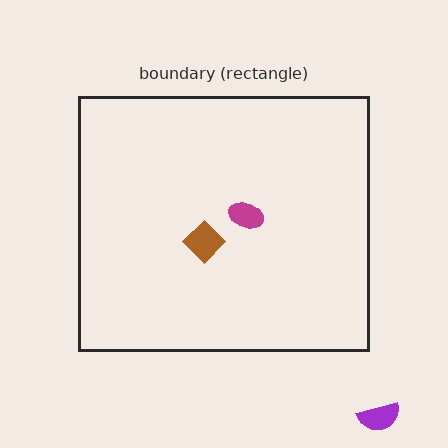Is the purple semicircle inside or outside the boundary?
Outside.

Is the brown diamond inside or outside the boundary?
Inside.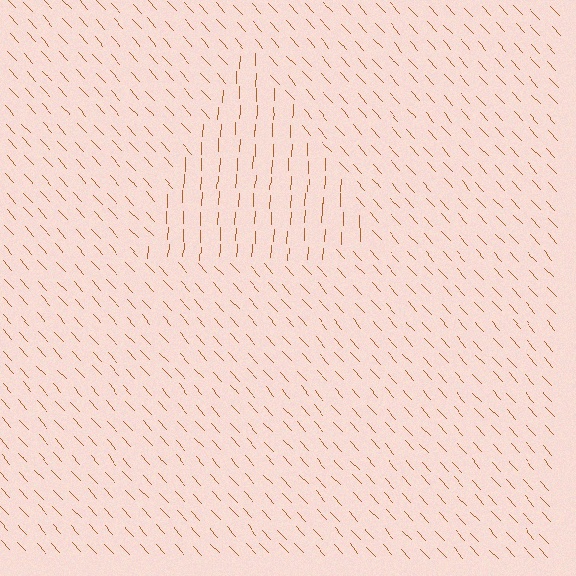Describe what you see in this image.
The image is filled with small brown line segments. A triangle region in the image has lines oriented differently from the surrounding lines, creating a visible texture boundary.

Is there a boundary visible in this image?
Yes, there is a texture boundary formed by a change in line orientation.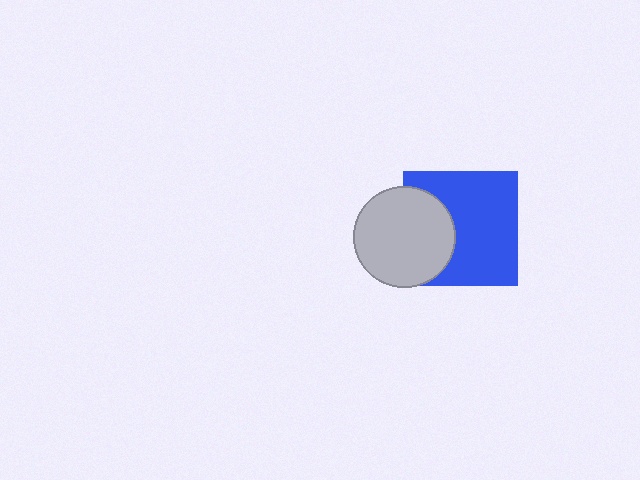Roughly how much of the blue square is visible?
Most of it is visible (roughly 68%).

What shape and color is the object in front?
The object in front is a light gray circle.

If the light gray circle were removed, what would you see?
You would see the complete blue square.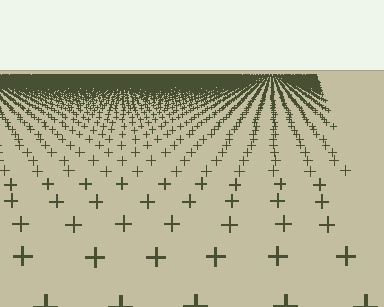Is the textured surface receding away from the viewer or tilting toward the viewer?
The surface is receding away from the viewer. Texture elements get smaller and denser toward the top.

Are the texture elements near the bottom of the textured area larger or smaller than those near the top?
Larger. Near the bottom, elements are closer to the viewer and appear at a bigger on-screen size.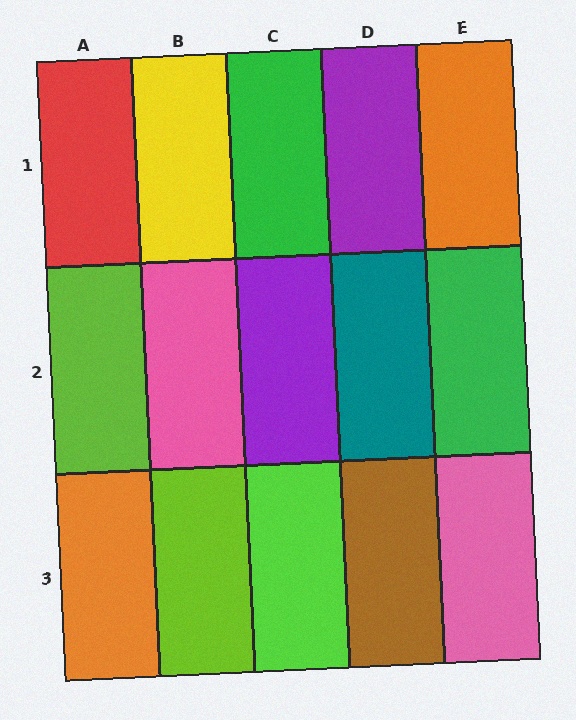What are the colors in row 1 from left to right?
Red, yellow, green, purple, orange.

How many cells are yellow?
1 cell is yellow.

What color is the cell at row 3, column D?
Brown.